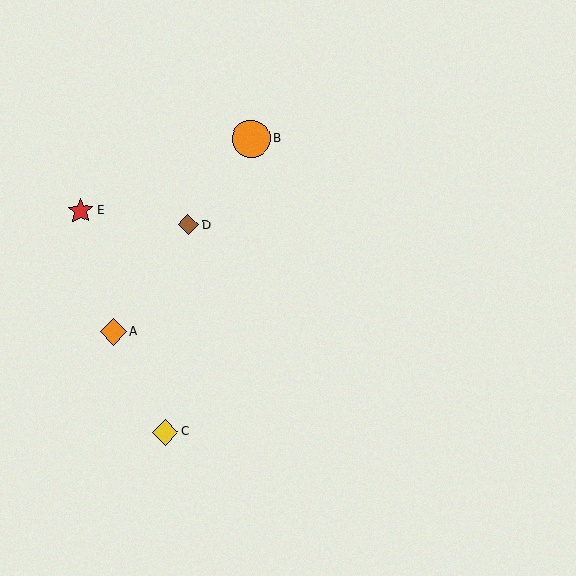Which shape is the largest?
The orange circle (labeled B) is the largest.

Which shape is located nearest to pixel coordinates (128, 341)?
The orange diamond (labeled A) at (113, 332) is nearest to that location.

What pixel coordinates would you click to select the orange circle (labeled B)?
Click at (251, 139) to select the orange circle B.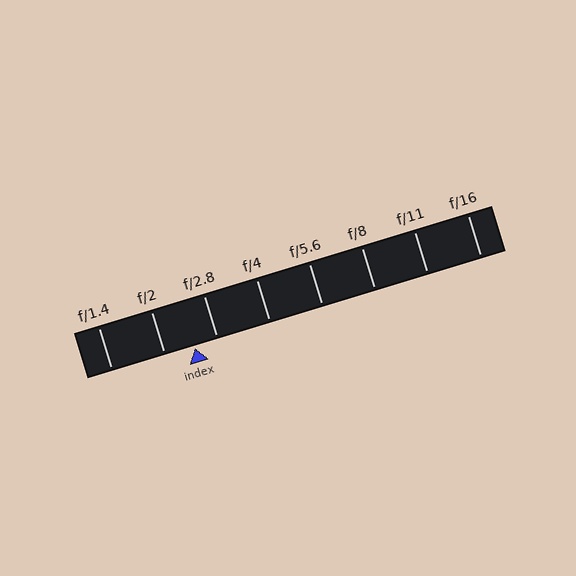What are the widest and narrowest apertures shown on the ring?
The widest aperture shown is f/1.4 and the narrowest is f/16.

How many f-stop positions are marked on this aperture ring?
There are 8 f-stop positions marked.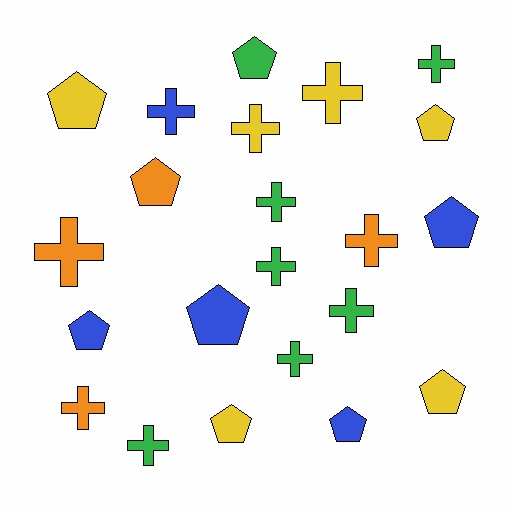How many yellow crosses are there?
There are 2 yellow crosses.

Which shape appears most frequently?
Cross, with 12 objects.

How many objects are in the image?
There are 22 objects.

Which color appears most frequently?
Green, with 7 objects.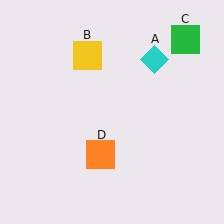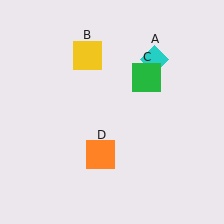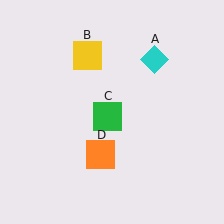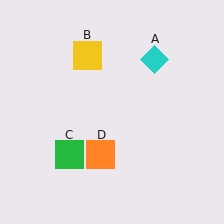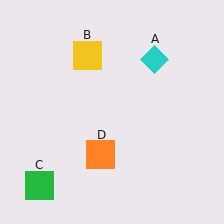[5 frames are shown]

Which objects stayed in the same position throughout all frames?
Cyan diamond (object A) and yellow square (object B) and orange square (object D) remained stationary.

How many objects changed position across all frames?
1 object changed position: green square (object C).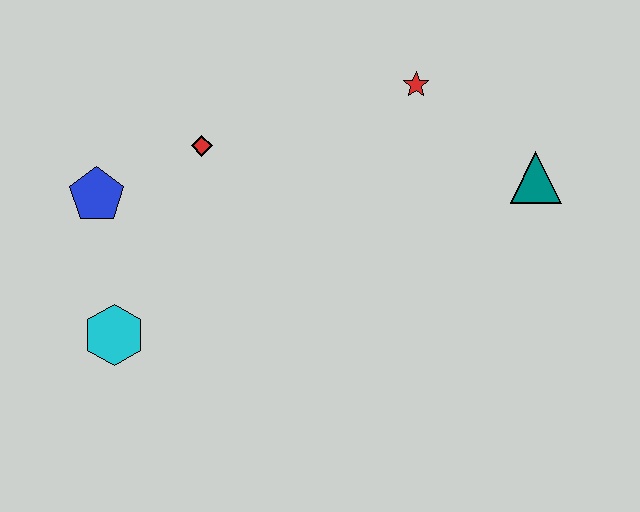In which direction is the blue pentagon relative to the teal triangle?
The blue pentagon is to the left of the teal triangle.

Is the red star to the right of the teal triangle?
No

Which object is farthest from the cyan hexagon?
The teal triangle is farthest from the cyan hexagon.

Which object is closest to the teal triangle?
The red star is closest to the teal triangle.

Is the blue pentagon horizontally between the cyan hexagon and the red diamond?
No